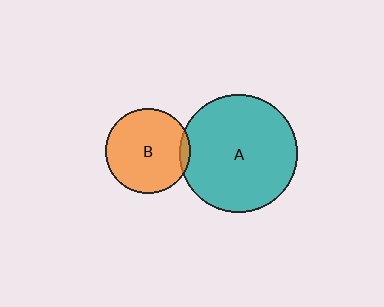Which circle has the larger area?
Circle A (teal).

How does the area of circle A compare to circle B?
Approximately 1.9 times.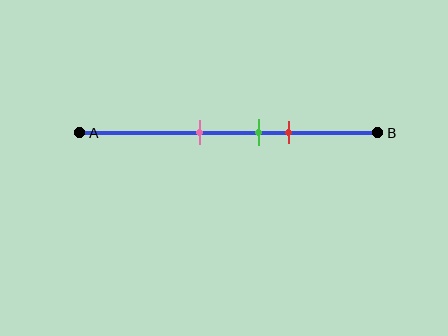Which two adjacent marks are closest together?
The green and red marks are the closest adjacent pair.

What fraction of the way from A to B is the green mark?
The green mark is approximately 60% (0.6) of the way from A to B.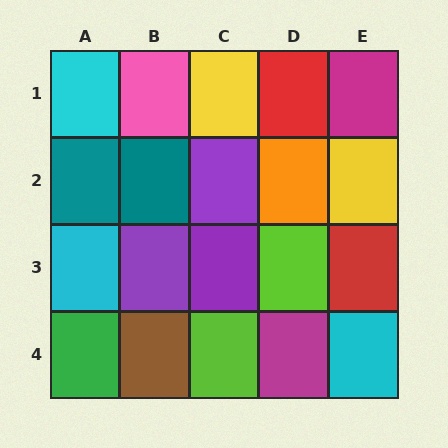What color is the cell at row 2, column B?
Teal.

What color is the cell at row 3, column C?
Purple.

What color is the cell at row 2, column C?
Purple.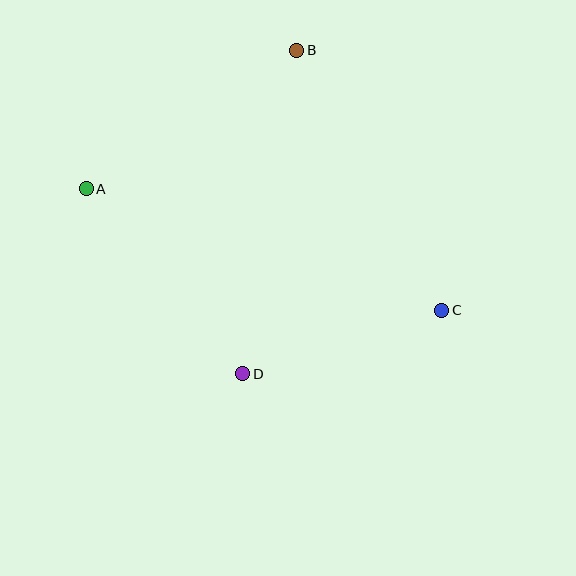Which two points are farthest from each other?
Points A and C are farthest from each other.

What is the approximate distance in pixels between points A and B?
The distance between A and B is approximately 252 pixels.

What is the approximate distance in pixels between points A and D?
The distance between A and D is approximately 242 pixels.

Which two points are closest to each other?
Points C and D are closest to each other.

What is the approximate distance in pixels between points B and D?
The distance between B and D is approximately 328 pixels.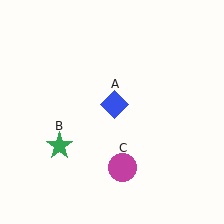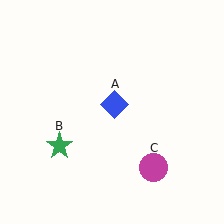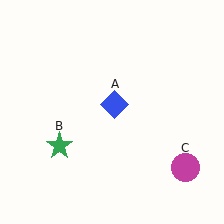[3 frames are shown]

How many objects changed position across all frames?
1 object changed position: magenta circle (object C).